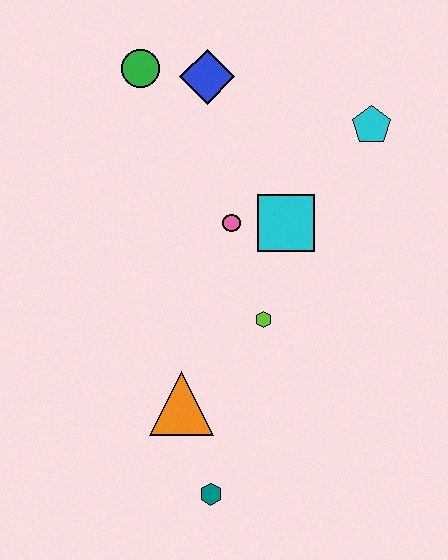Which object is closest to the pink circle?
The cyan square is closest to the pink circle.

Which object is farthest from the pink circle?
The teal hexagon is farthest from the pink circle.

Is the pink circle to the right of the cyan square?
No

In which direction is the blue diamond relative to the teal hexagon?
The blue diamond is above the teal hexagon.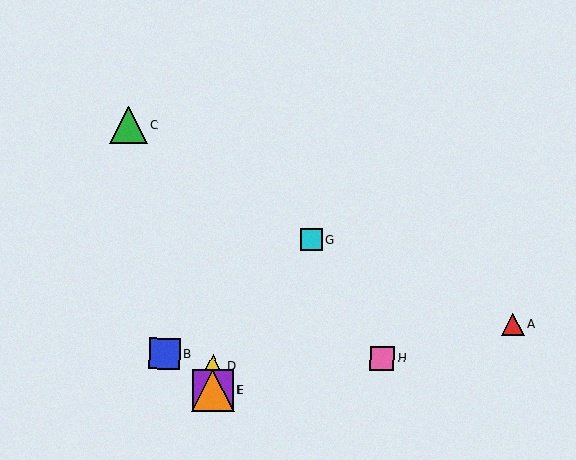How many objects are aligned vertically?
3 objects (D, E, F) are aligned vertically.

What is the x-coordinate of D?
Object D is at x≈213.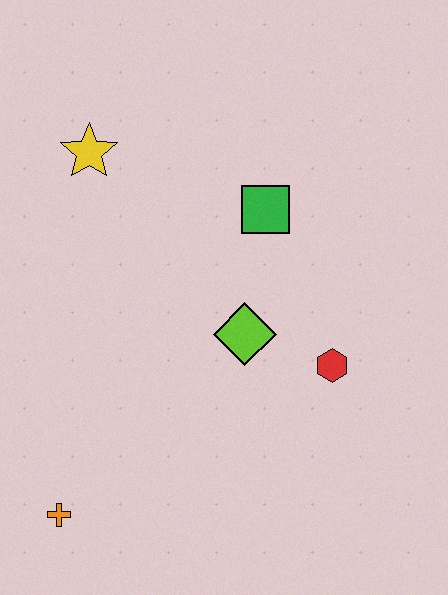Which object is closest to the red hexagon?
The lime diamond is closest to the red hexagon.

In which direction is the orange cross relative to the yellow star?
The orange cross is below the yellow star.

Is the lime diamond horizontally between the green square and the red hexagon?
No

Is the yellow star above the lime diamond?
Yes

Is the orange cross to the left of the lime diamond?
Yes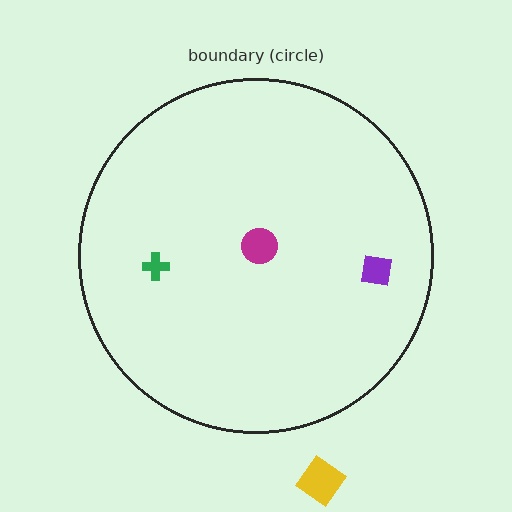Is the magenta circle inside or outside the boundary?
Inside.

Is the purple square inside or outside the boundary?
Inside.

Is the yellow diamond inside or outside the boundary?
Outside.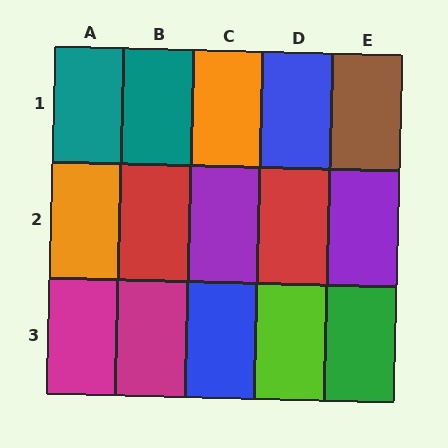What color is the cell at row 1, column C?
Orange.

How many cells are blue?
2 cells are blue.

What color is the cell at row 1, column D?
Blue.